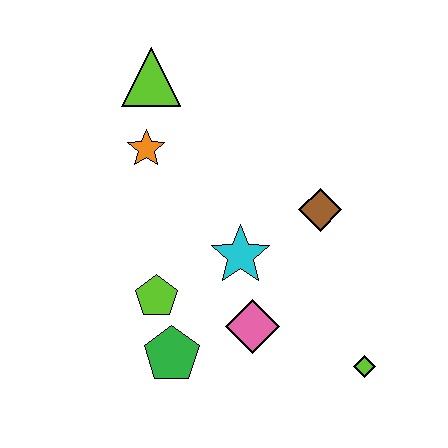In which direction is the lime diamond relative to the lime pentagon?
The lime diamond is to the right of the lime pentagon.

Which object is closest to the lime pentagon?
The green pentagon is closest to the lime pentagon.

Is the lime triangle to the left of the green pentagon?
Yes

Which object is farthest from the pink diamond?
The lime triangle is farthest from the pink diamond.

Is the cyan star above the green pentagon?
Yes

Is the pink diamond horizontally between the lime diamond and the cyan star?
Yes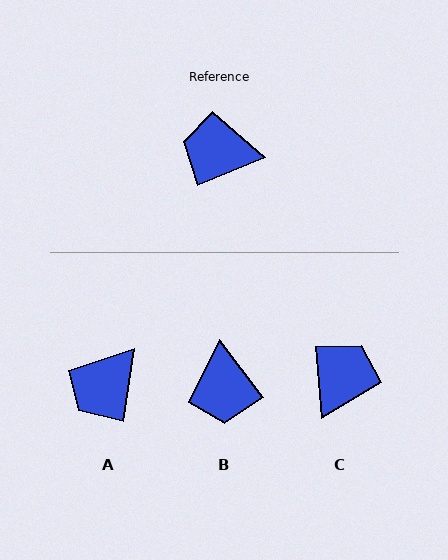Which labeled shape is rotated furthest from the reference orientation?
C, about 107 degrees away.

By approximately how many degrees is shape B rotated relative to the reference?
Approximately 105 degrees counter-clockwise.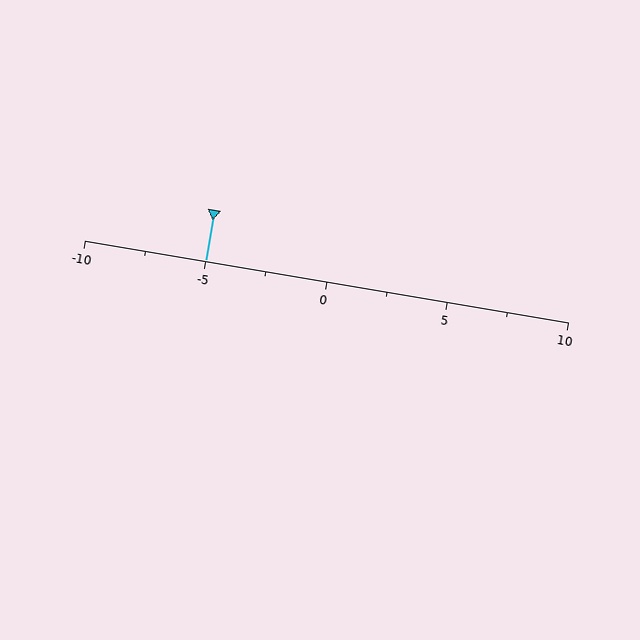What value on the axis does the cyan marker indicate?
The marker indicates approximately -5.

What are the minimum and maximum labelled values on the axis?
The axis runs from -10 to 10.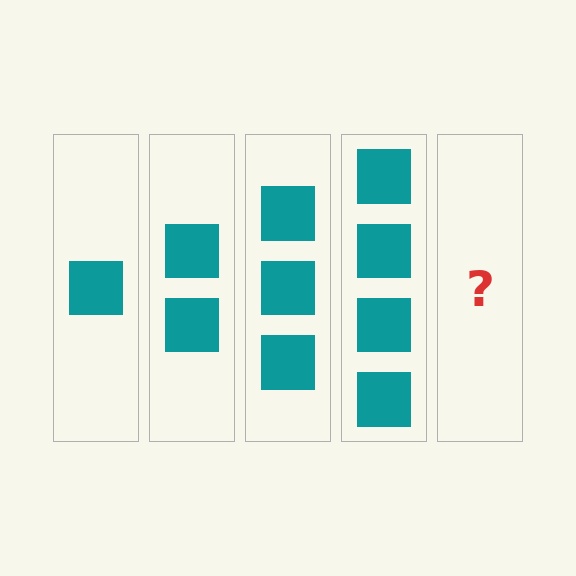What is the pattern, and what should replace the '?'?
The pattern is that each step adds one more square. The '?' should be 5 squares.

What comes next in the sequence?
The next element should be 5 squares.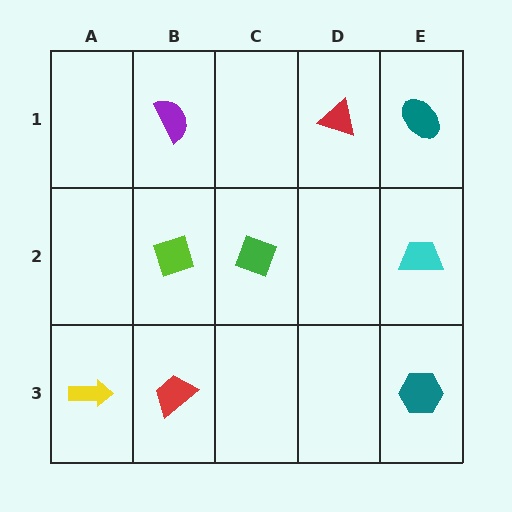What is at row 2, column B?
A lime diamond.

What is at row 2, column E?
A cyan trapezoid.